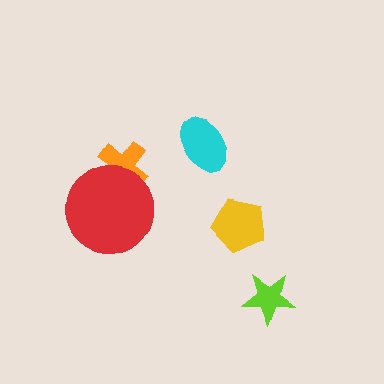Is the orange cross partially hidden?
Yes, it is partially covered by another shape.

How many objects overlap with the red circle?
1 object overlaps with the red circle.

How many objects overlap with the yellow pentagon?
0 objects overlap with the yellow pentagon.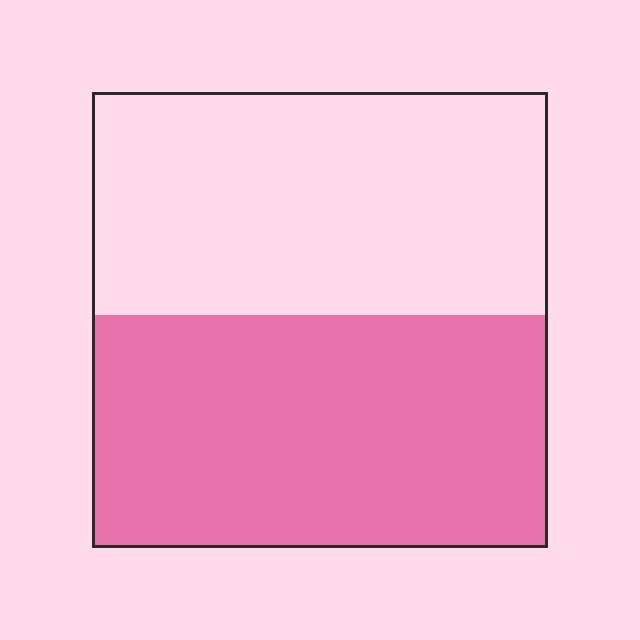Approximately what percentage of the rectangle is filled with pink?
Approximately 50%.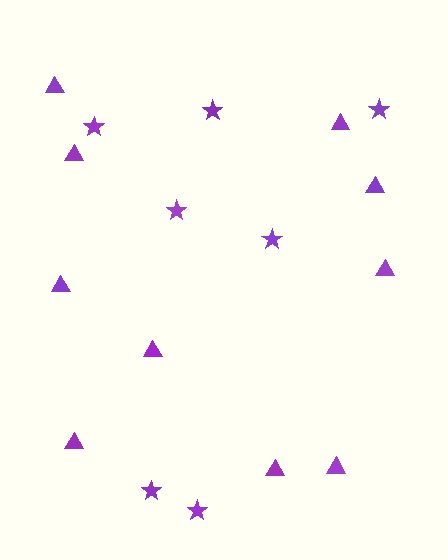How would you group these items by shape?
There are 2 groups: one group of stars (7) and one group of triangles (10).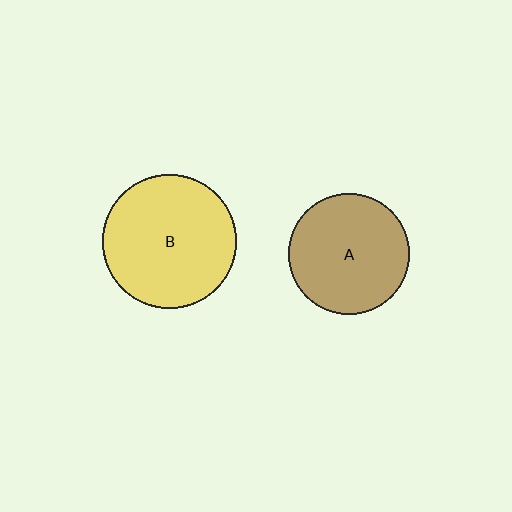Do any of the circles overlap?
No, none of the circles overlap.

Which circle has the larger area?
Circle B (yellow).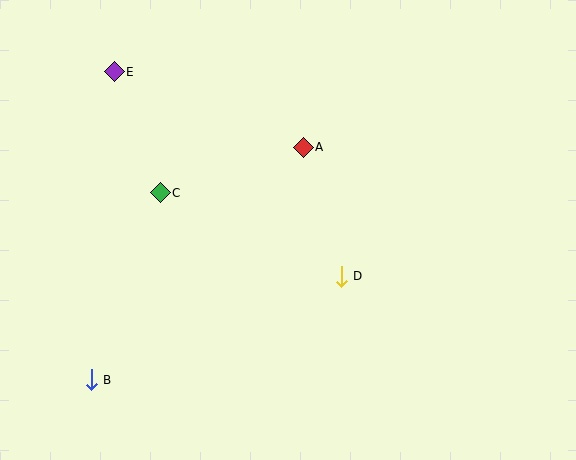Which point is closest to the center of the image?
Point D at (341, 276) is closest to the center.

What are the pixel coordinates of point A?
Point A is at (303, 147).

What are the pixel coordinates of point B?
Point B is at (91, 380).